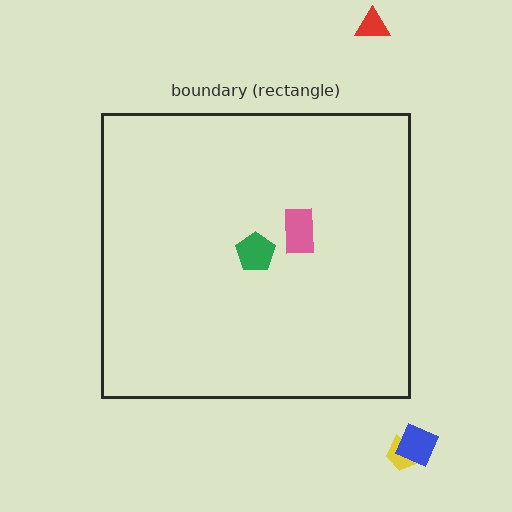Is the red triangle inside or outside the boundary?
Outside.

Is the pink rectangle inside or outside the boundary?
Inside.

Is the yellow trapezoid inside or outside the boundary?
Outside.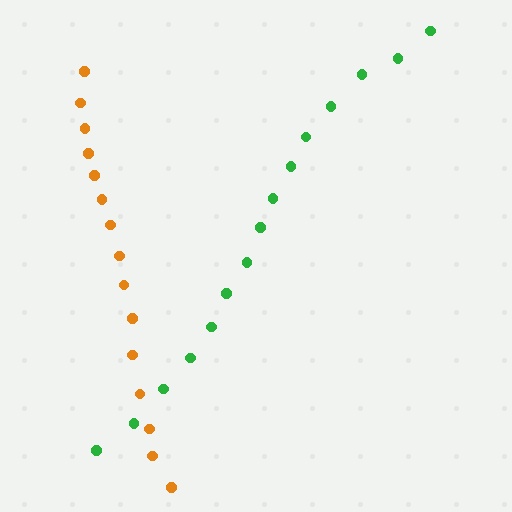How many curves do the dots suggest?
There are 2 distinct paths.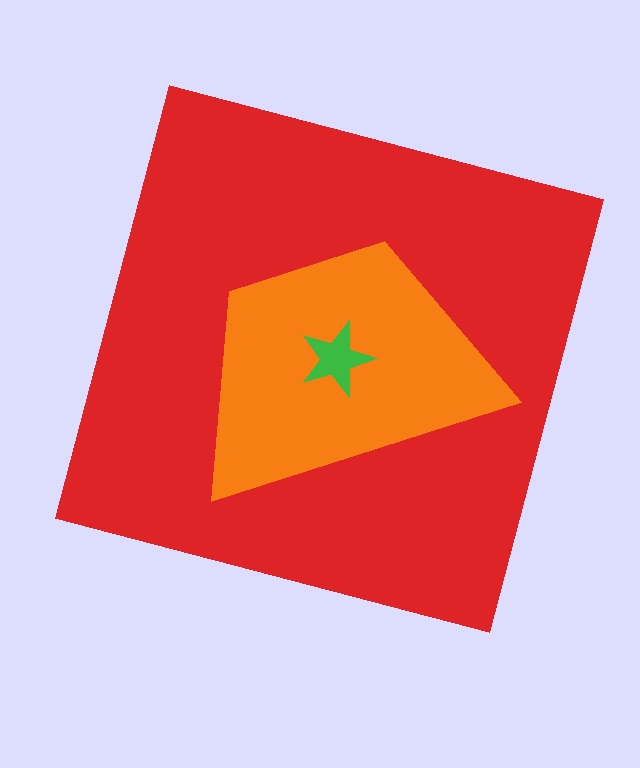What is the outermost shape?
The red square.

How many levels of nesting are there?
3.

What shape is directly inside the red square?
The orange trapezoid.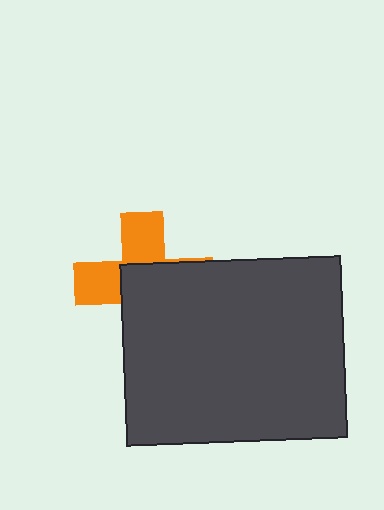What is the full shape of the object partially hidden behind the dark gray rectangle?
The partially hidden object is an orange cross.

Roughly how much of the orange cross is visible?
A small part of it is visible (roughly 43%).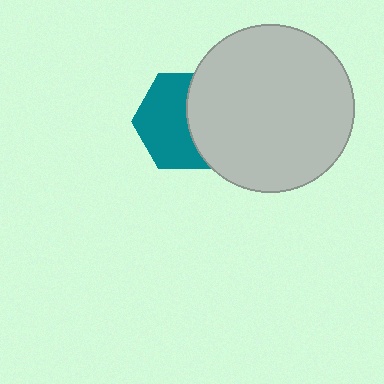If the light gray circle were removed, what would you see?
You would see the complete teal hexagon.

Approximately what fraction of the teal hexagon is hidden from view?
Roughly 43% of the teal hexagon is hidden behind the light gray circle.